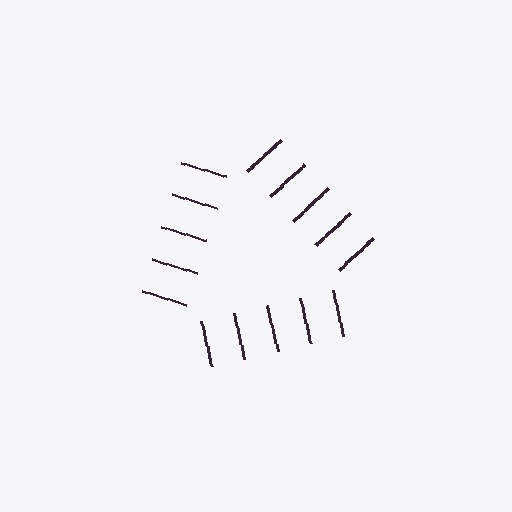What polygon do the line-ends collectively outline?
An illusory triangle — the line segments terminate on its edges but no continuous stroke is drawn.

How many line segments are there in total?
15 — 5 along each of the 3 edges.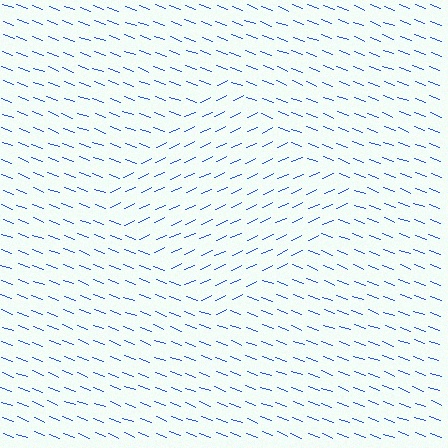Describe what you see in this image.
The image is filled with small blue line segments. A diamond region in the image has lines oriented differently from the surrounding lines, creating a visible texture boundary.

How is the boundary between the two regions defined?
The boundary is defined purely by a change in line orientation (approximately 45 degrees difference). All lines are the same color and thickness.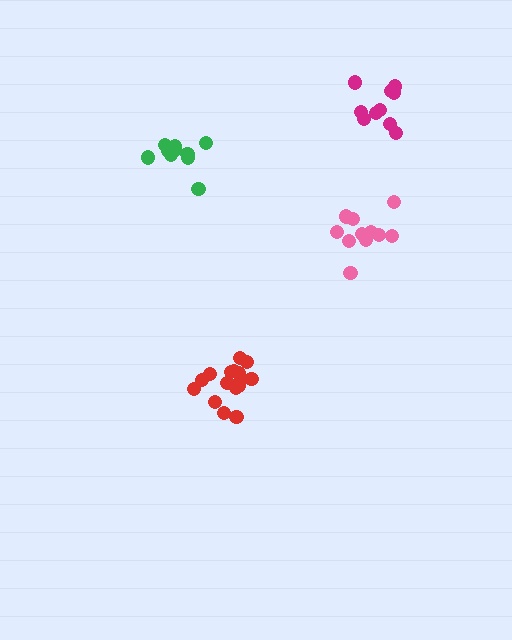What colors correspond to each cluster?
The clusters are colored: red, pink, green, magenta.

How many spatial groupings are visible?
There are 4 spatial groupings.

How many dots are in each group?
Group 1: 16 dots, Group 2: 11 dots, Group 3: 10 dots, Group 4: 11 dots (48 total).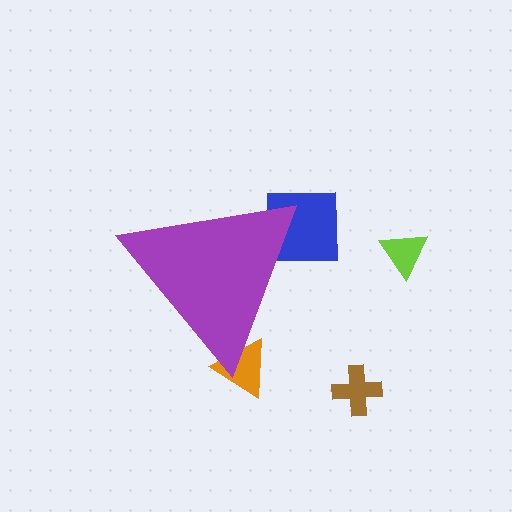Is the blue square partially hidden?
Yes, the blue square is partially hidden behind the purple triangle.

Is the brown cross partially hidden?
No, the brown cross is fully visible.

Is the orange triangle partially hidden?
Yes, the orange triangle is partially hidden behind the purple triangle.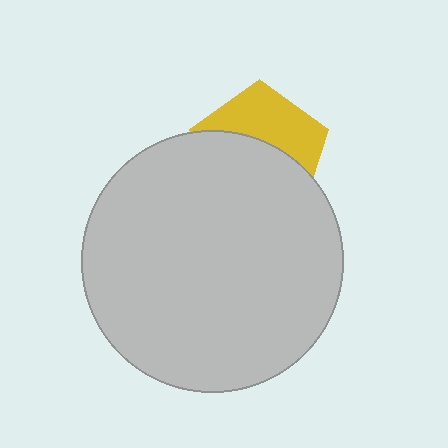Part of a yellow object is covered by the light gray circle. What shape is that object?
It is a pentagon.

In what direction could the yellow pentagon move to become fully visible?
The yellow pentagon could move up. That would shift it out from behind the light gray circle entirely.